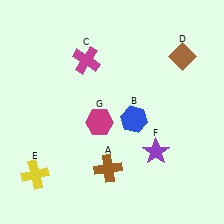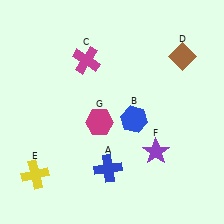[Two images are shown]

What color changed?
The cross (A) changed from brown in Image 1 to blue in Image 2.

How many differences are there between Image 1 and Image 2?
There is 1 difference between the two images.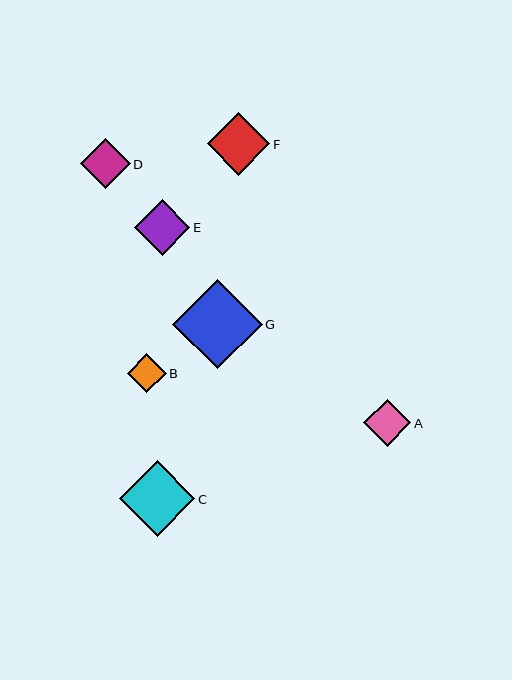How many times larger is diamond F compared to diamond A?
Diamond F is approximately 1.3 times the size of diamond A.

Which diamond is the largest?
Diamond G is the largest with a size of approximately 90 pixels.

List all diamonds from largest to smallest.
From largest to smallest: G, C, F, E, D, A, B.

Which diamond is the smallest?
Diamond B is the smallest with a size of approximately 39 pixels.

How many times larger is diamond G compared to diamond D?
Diamond G is approximately 1.8 times the size of diamond D.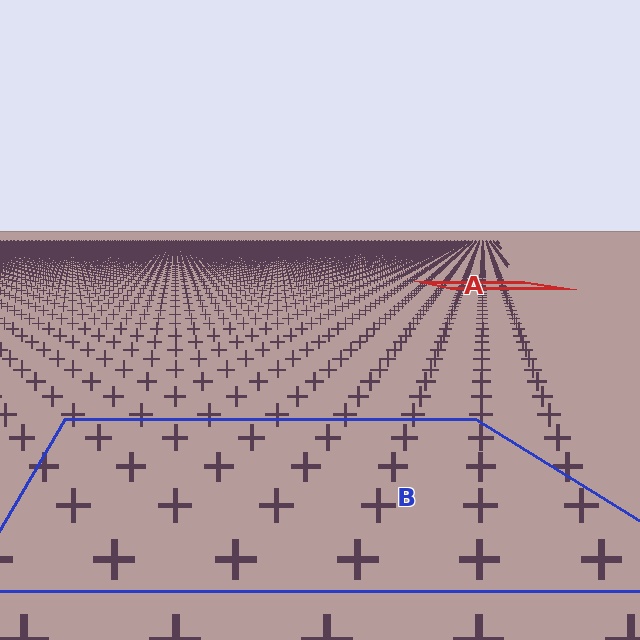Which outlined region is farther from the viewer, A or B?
Region A is farther from the viewer — the texture elements inside it appear smaller and more densely packed.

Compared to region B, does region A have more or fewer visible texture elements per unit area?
Region A has more texture elements per unit area — they are packed more densely because it is farther away.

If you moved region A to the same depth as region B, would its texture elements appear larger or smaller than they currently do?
They would appear larger. At a closer depth, the same texture elements are projected at a bigger on-screen size.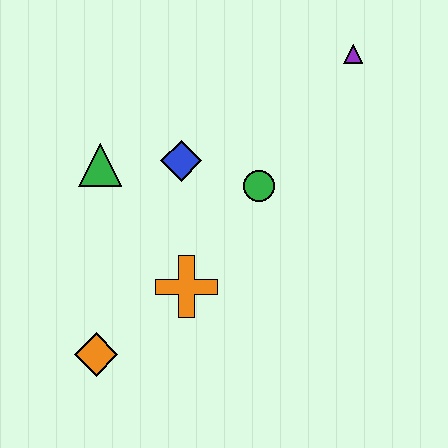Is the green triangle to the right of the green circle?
No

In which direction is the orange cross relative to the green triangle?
The orange cross is below the green triangle.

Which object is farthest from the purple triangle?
The orange diamond is farthest from the purple triangle.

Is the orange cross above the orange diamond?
Yes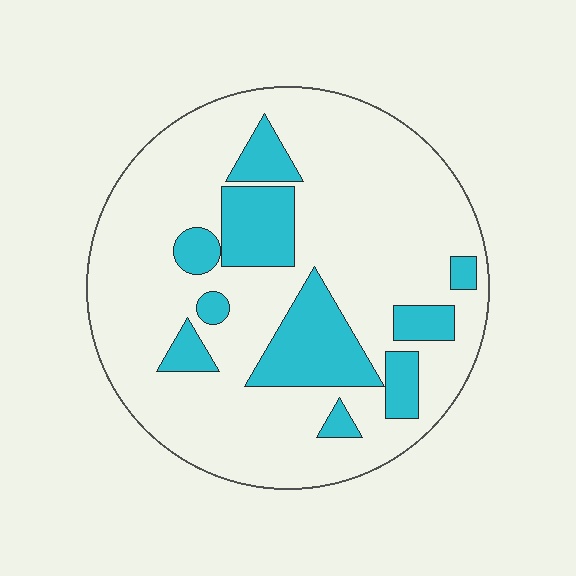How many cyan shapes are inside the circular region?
10.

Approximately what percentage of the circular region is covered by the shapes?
Approximately 20%.